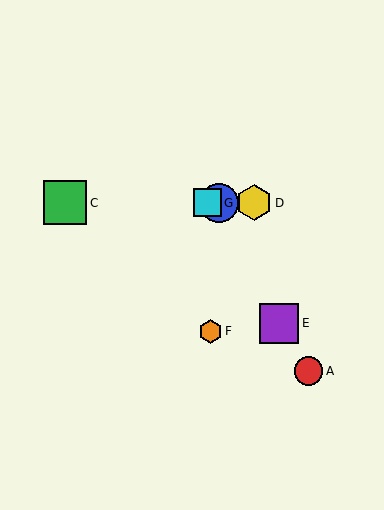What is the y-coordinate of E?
Object E is at y≈323.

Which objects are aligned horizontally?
Objects B, C, D, G are aligned horizontally.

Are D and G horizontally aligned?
Yes, both are at y≈203.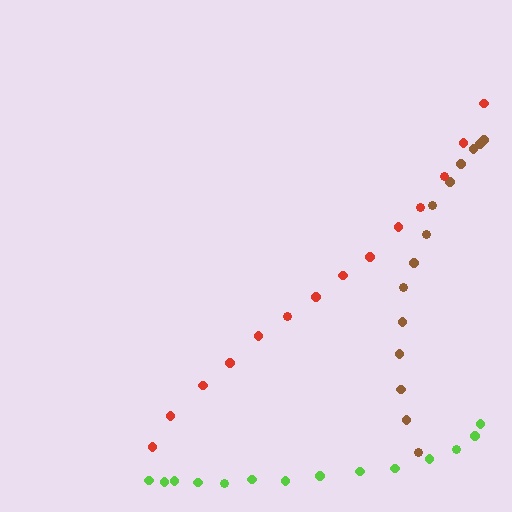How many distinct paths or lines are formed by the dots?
There are 3 distinct paths.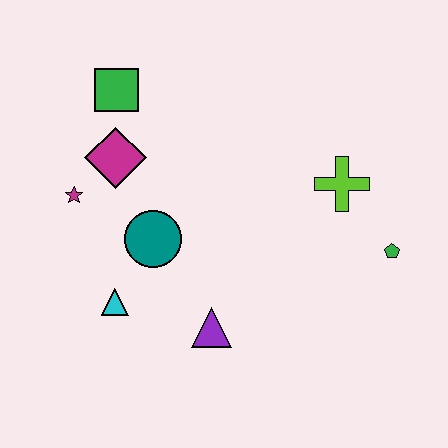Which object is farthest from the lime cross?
The magenta star is farthest from the lime cross.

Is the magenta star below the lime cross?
Yes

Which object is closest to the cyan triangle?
The teal circle is closest to the cyan triangle.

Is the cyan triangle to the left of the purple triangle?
Yes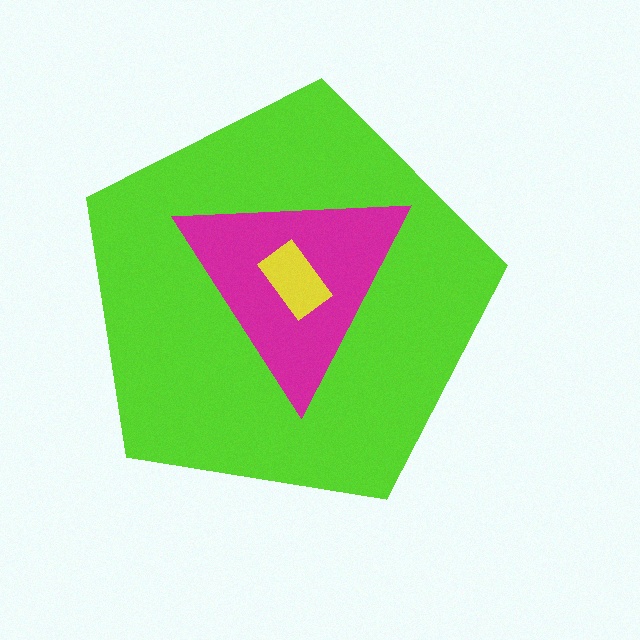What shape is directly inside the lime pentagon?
The magenta triangle.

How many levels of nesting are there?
3.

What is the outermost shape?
The lime pentagon.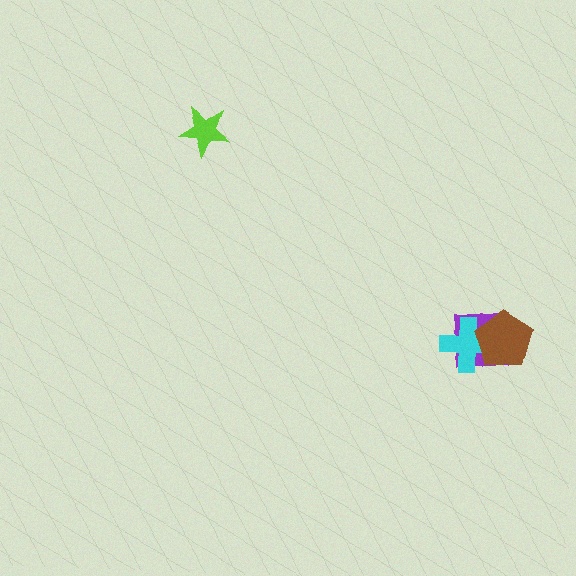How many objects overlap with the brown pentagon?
2 objects overlap with the brown pentagon.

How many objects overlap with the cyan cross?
2 objects overlap with the cyan cross.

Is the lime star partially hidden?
No, no other shape covers it.